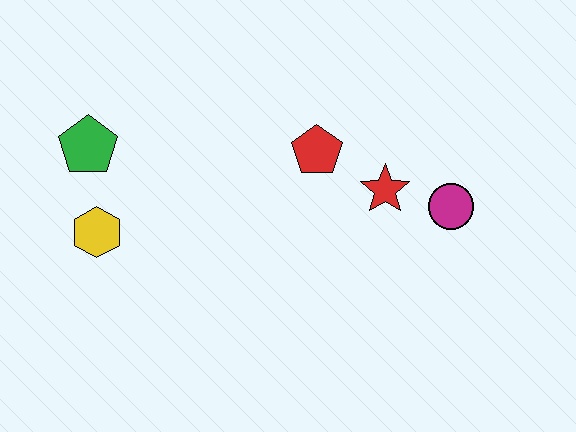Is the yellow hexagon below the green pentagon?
Yes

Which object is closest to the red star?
The magenta circle is closest to the red star.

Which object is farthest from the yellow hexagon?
The magenta circle is farthest from the yellow hexagon.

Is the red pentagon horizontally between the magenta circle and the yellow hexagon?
Yes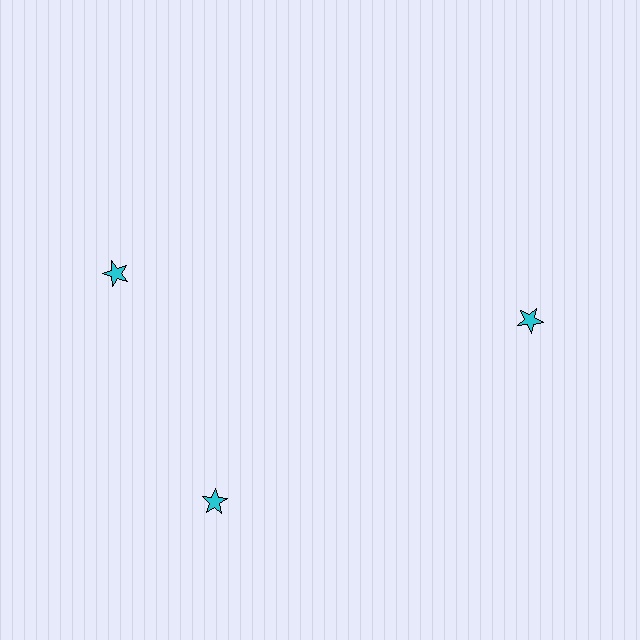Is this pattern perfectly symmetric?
No. The 3 cyan stars are arranged in a ring, but one element near the 11 o'clock position is rotated out of alignment along the ring, breaking the 3-fold rotational symmetry.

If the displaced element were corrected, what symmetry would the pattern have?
It would have 3-fold rotational symmetry — the pattern would map onto itself every 120 degrees.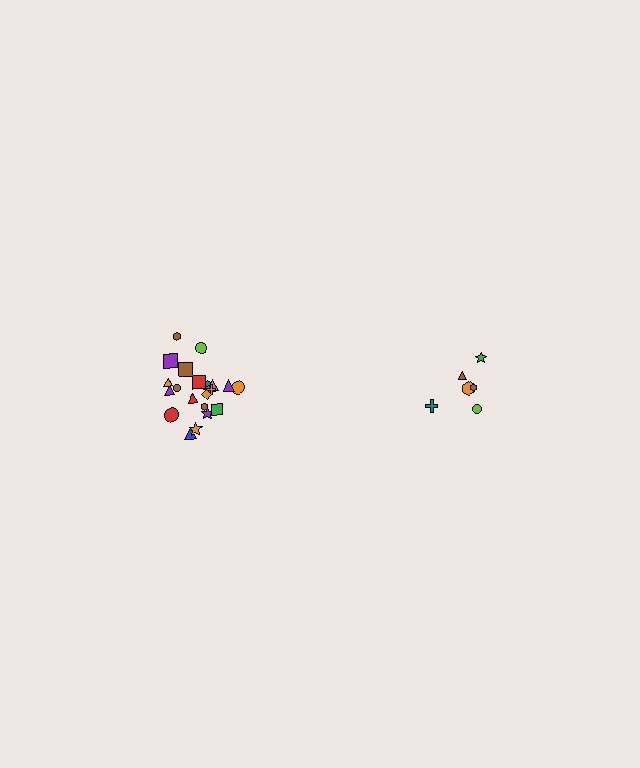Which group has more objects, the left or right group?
The left group.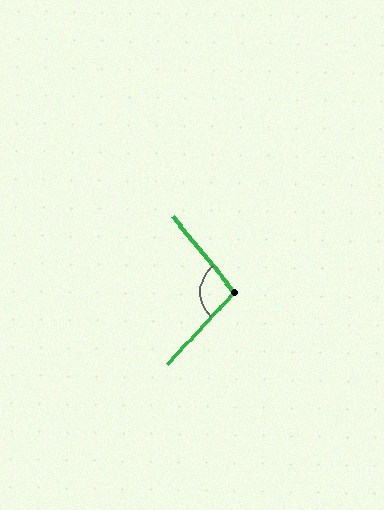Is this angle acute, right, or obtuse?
It is obtuse.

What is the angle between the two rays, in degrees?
Approximately 98 degrees.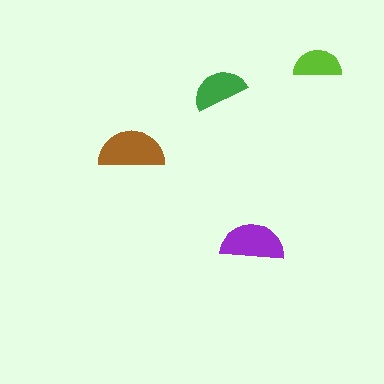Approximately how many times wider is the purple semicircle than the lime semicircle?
About 1.5 times wider.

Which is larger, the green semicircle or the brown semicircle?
The brown one.